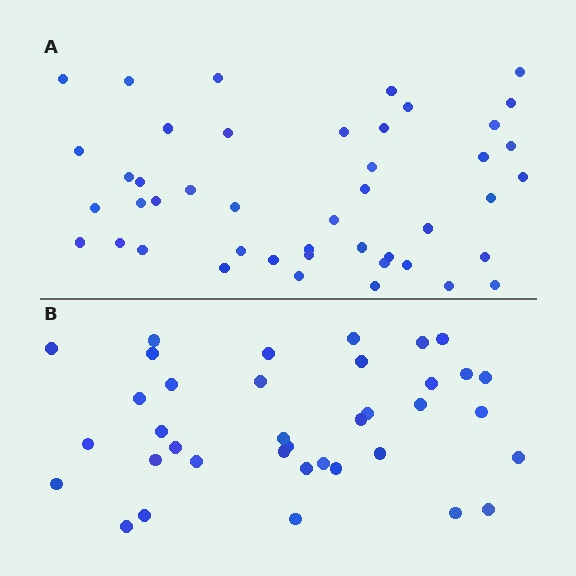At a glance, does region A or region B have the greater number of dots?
Region A (the top region) has more dots.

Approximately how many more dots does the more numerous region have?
Region A has roughly 8 or so more dots than region B.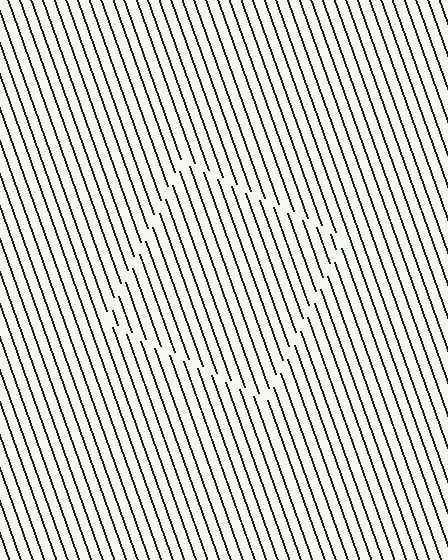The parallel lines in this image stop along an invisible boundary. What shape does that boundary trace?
An illusory square. The interior of the shape contains the same grating, shifted by half a period — the contour is defined by the phase discontinuity where line-ends from the inner and outer gratings abut.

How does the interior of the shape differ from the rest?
The interior of the shape contains the same grating, shifted by half a period — the contour is defined by the phase discontinuity where line-ends from the inner and outer gratings abut.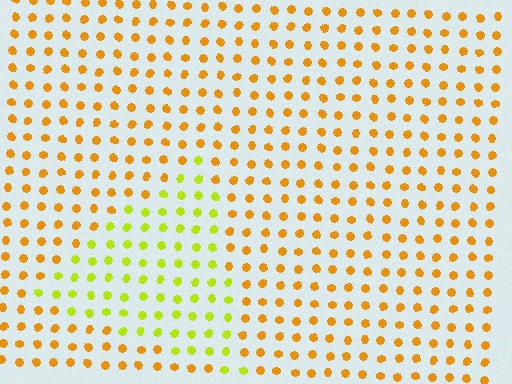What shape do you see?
I see a triangle.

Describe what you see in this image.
The image is filled with small orange elements in a uniform arrangement. A triangle-shaped region is visible where the elements are tinted to a slightly different hue, forming a subtle color boundary.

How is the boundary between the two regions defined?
The boundary is defined purely by a slight shift in hue (about 39 degrees). Spacing, size, and orientation are identical on both sides.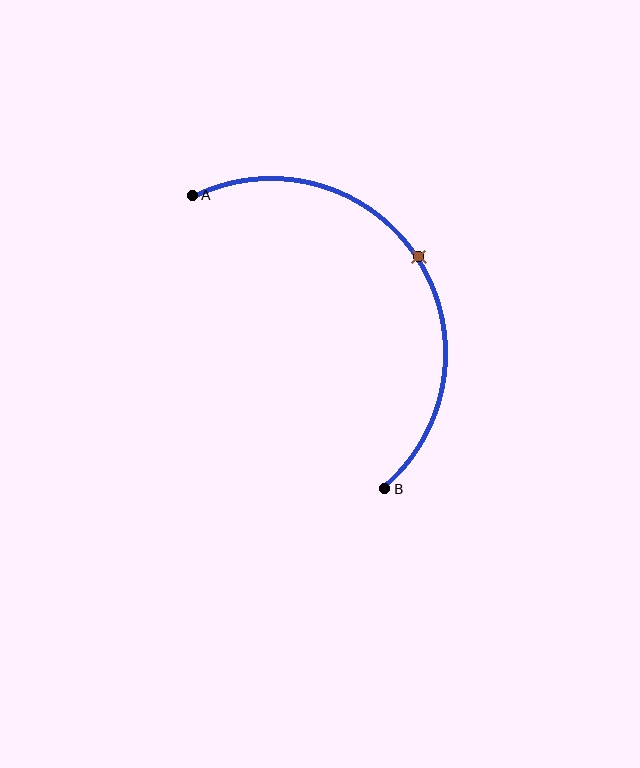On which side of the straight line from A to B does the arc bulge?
The arc bulges to the right of the straight line connecting A and B.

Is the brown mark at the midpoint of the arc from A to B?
Yes. The brown mark lies on the arc at equal arc-length from both A and B — it is the arc midpoint.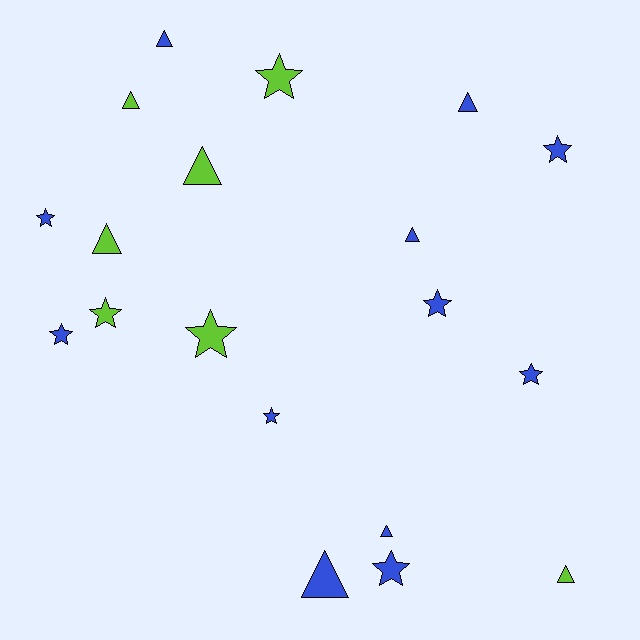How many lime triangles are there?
There are 4 lime triangles.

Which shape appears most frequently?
Star, with 10 objects.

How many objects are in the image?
There are 19 objects.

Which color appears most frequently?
Blue, with 12 objects.